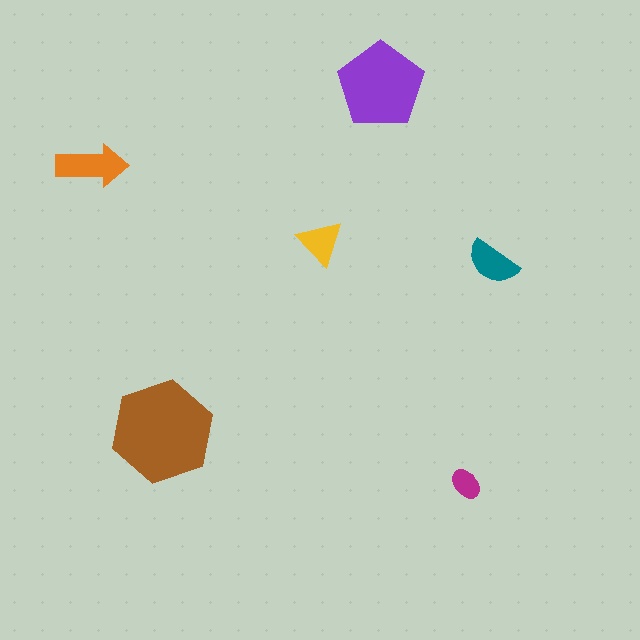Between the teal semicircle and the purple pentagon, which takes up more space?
The purple pentagon.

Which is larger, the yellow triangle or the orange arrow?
The orange arrow.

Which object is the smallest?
The magenta ellipse.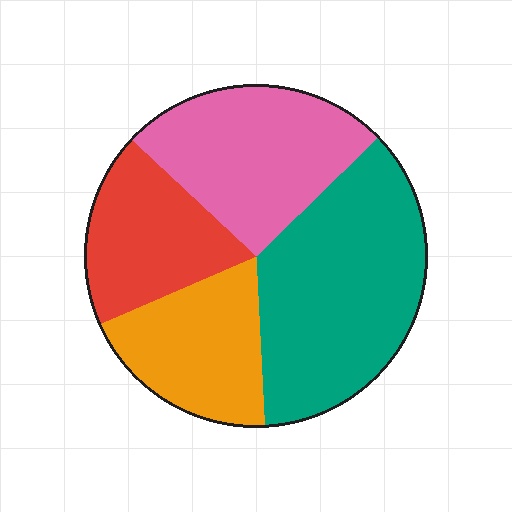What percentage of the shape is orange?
Orange covers 19% of the shape.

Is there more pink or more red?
Pink.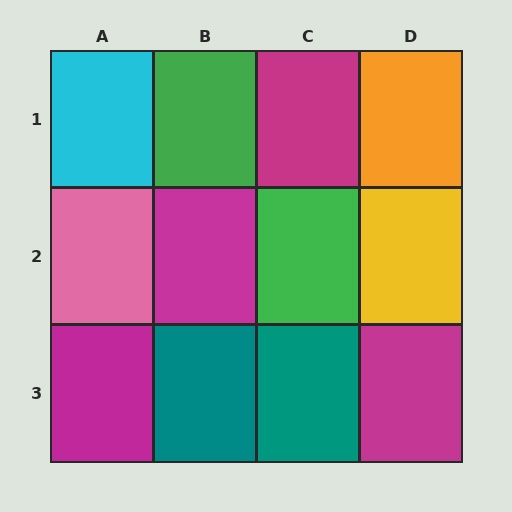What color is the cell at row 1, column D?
Orange.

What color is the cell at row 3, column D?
Magenta.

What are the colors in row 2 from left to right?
Pink, magenta, green, yellow.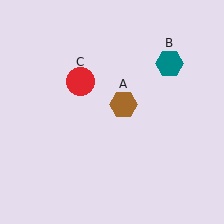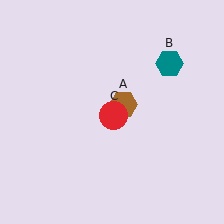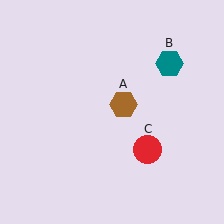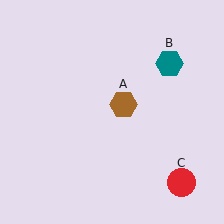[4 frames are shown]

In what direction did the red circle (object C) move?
The red circle (object C) moved down and to the right.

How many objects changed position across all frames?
1 object changed position: red circle (object C).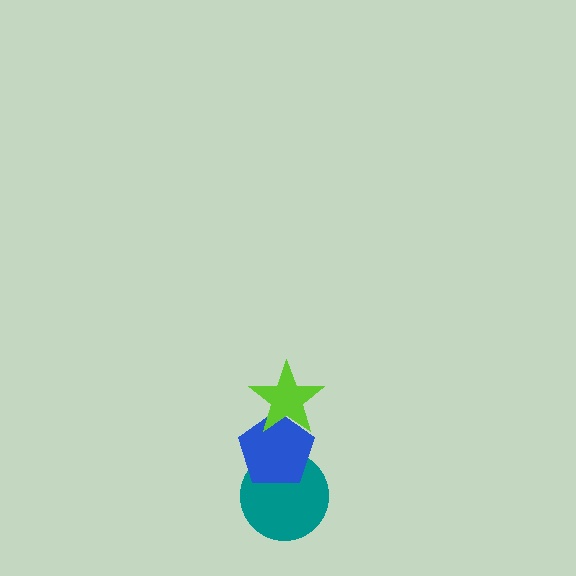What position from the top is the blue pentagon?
The blue pentagon is 2nd from the top.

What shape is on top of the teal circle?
The blue pentagon is on top of the teal circle.